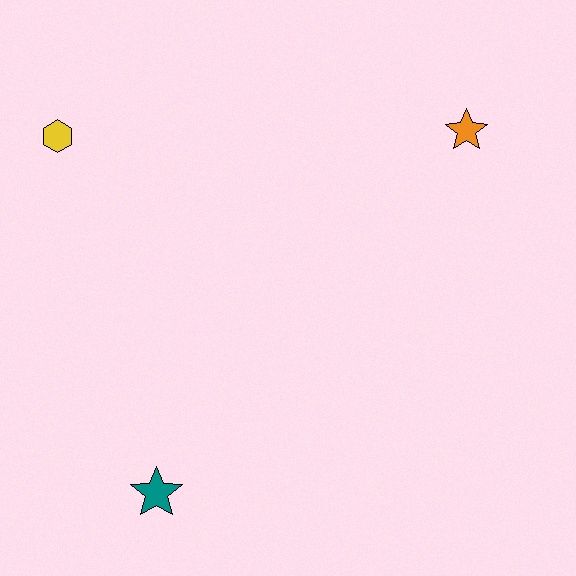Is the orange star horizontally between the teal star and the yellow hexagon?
No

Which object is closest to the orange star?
The yellow hexagon is closest to the orange star.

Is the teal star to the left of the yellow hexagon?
No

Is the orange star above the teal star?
Yes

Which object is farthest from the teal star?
The orange star is farthest from the teal star.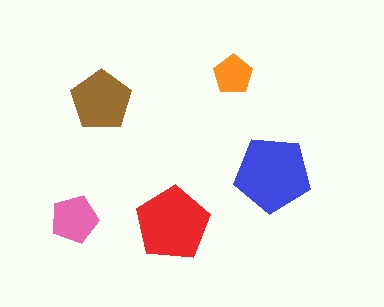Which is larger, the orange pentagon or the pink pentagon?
The pink one.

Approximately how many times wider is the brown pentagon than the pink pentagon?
About 1.5 times wider.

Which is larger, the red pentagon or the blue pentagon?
The blue one.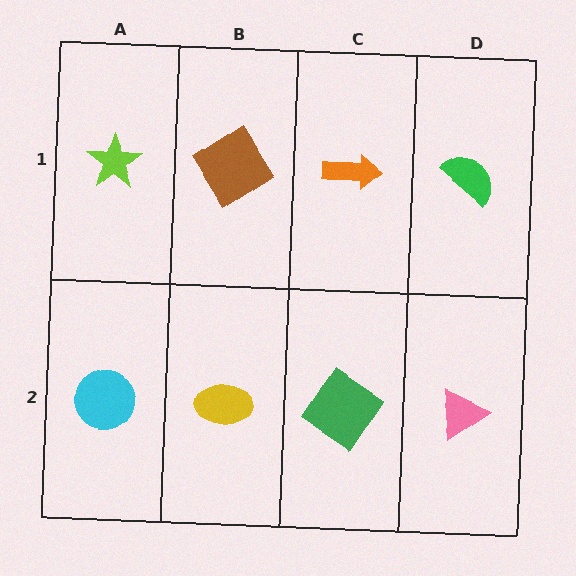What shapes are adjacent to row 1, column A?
A cyan circle (row 2, column A), a brown diamond (row 1, column B).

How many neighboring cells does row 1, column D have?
2.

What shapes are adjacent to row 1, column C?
A green diamond (row 2, column C), a brown diamond (row 1, column B), a green semicircle (row 1, column D).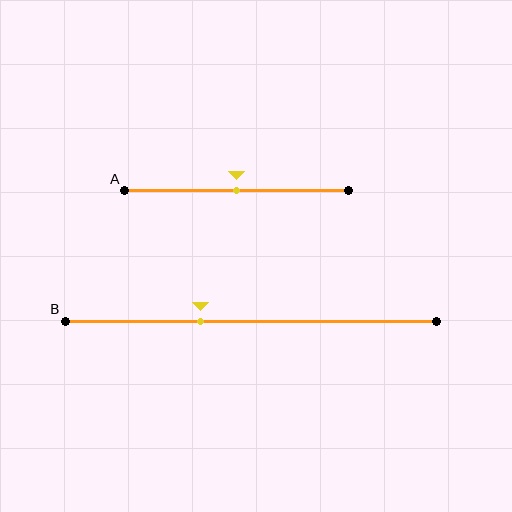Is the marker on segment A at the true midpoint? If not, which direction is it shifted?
Yes, the marker on segment A is at the true midpoint.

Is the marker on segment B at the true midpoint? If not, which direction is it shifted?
No, the marker on segment B is shifted to the left by about 13% of the segment length.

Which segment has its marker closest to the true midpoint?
Segment A has its marker closest to the true midpoint.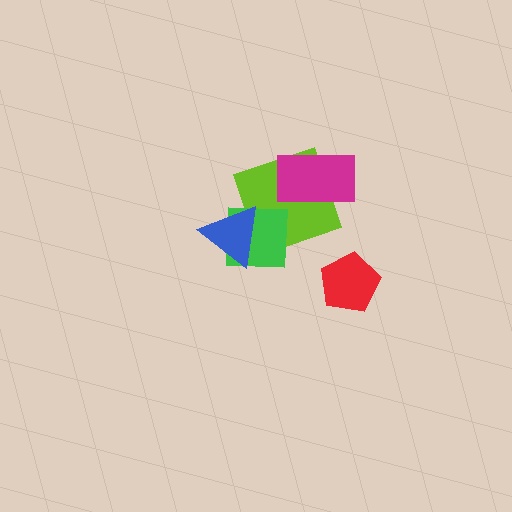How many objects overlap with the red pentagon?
0 objects overlap with the red pentagon.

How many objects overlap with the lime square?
3 objects overlap with the lime square.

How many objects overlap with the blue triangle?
2 objects overlap with the blue triangle.